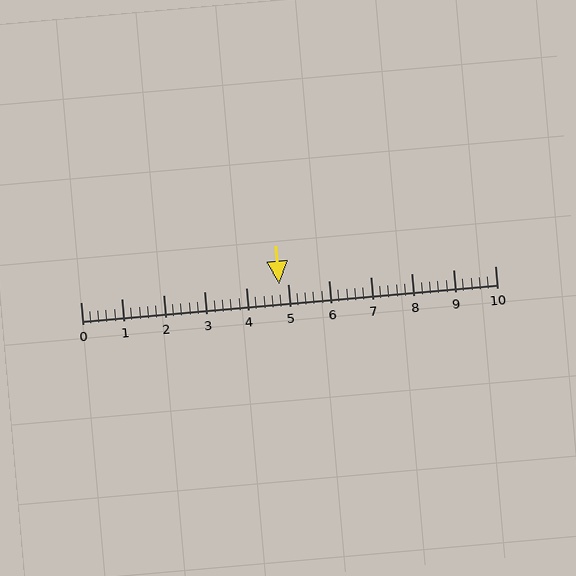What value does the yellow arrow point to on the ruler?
The yellow arrow points to approximately 4.8.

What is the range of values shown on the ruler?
The ruler shows values from 0 to 10.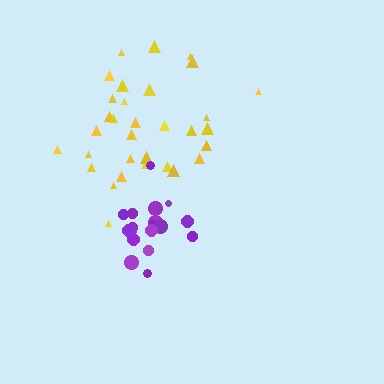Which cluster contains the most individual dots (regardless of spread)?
Yellow (33).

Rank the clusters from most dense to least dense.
purple, yellow.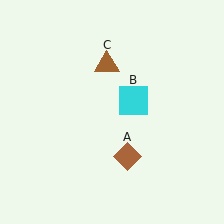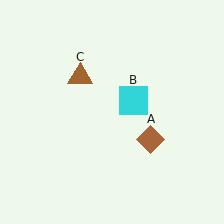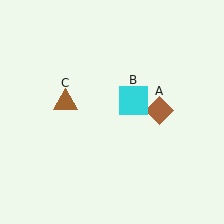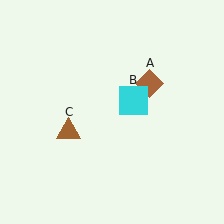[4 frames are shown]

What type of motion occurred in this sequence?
The brown diamond (object A), brown triangle (object C) rotated counterclockwise around the center of the scene.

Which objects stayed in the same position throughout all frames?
Cyan square (object B) remained stationary.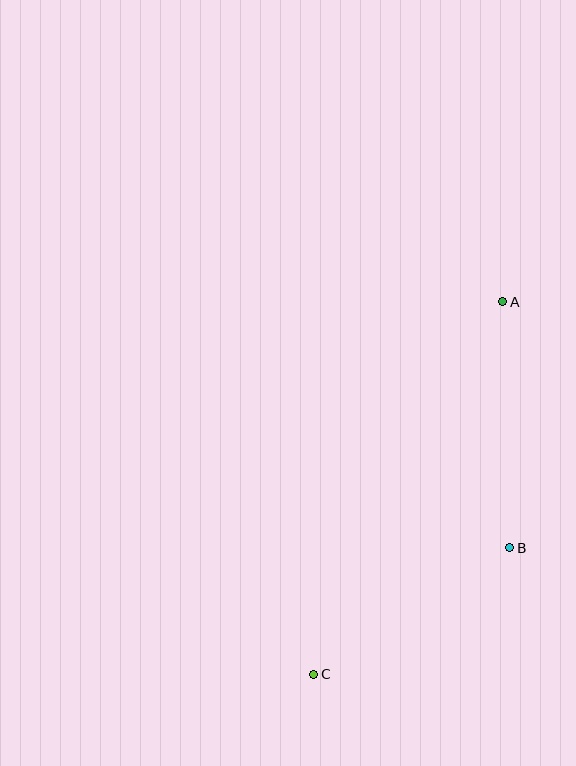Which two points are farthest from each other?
Points A and C are farthest from each other.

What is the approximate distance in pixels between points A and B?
The distance between A and B is approximately 246 pixels.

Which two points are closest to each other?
Points B and C are closest to each other.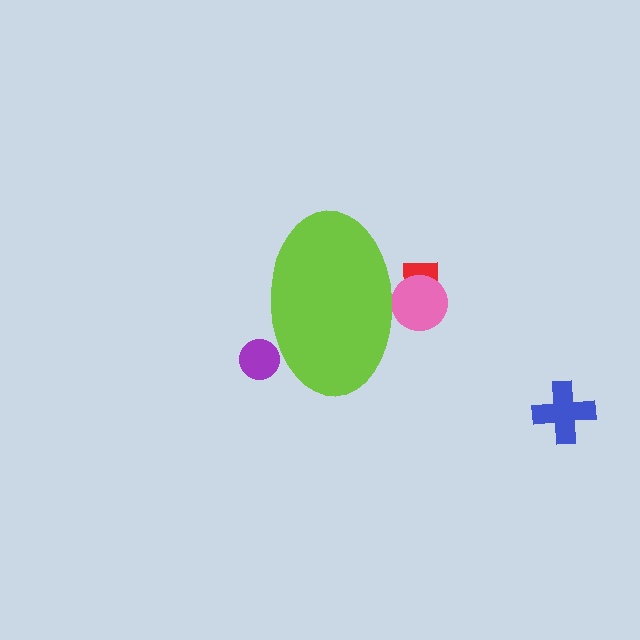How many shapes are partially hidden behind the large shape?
3 shapes are partially hidden.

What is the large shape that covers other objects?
A lime ellipse.